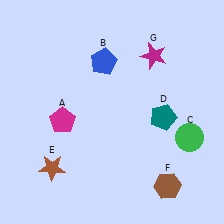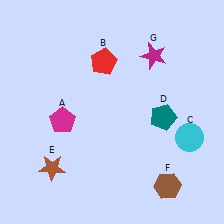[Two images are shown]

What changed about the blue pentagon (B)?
In Image 1, B is blue. In Image 2, it changed to red.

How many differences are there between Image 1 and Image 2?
There are 2 differences between the two images.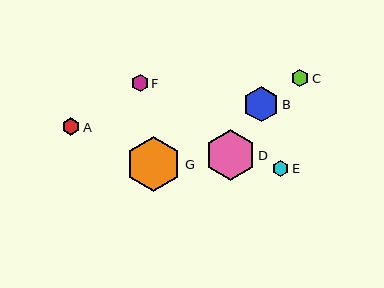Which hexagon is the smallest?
Hexagon E is the smallest with a size of approximately 16 pixels.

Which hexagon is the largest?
Hexagon G is the largest with a size of approximately 56 pixels.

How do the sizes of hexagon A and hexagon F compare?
Hexagon A and hexagon F are approximately the same size.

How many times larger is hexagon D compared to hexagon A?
Hexagon D is approximately 2.9 times the size of hexagon A.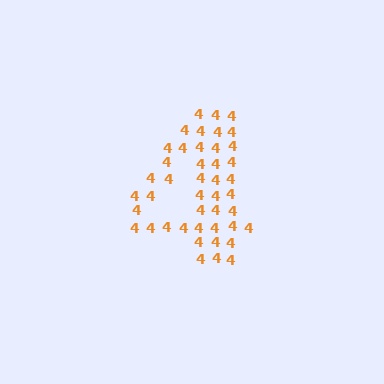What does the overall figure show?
The overall figure shows the digit 4.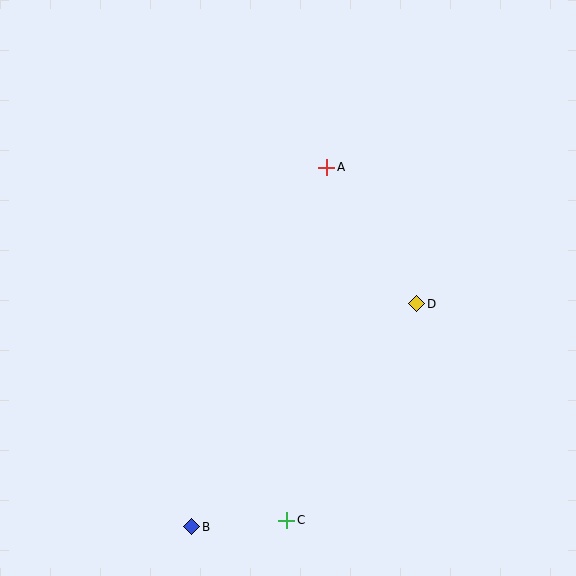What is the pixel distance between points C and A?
The distance between C and A is 355 pixels.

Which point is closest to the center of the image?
Point A at (327, 167) is closest to the center.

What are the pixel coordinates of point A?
Point A is at (327, 167).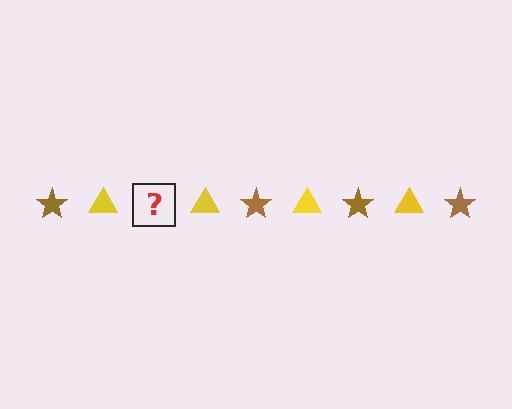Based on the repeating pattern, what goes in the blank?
The blank should be a brown star.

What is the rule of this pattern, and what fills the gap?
The rule is that the pattern alternates between brown star and yellow triangle. The gap should be filled with a brown star.